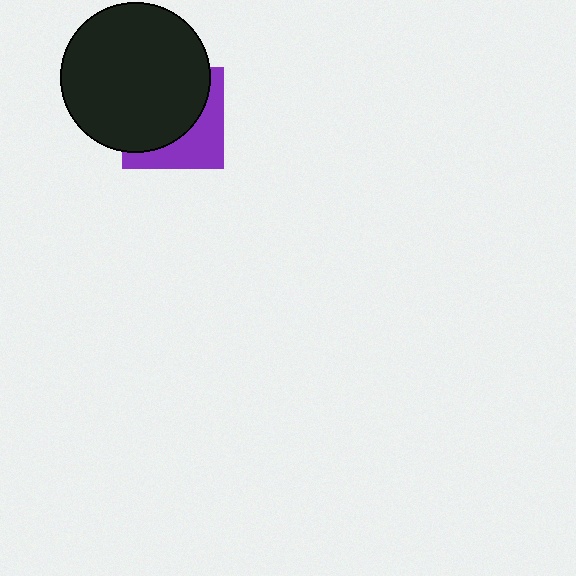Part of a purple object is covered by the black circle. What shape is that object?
It is a square.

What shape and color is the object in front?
The object in front is a black circle.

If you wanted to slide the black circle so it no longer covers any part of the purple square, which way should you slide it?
Slide it toward the upper-left — that is the most direct way to separate the two shapes.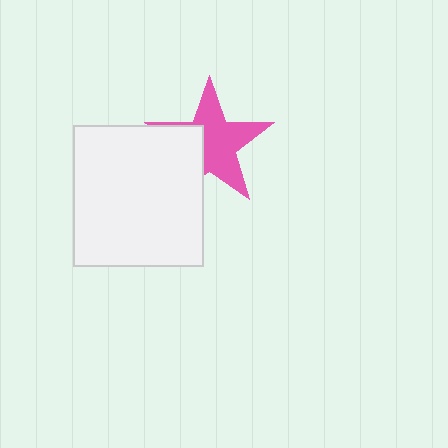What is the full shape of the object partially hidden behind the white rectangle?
The partially hidden object is a pink star.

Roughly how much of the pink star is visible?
Most of it is visible (roughly 66%).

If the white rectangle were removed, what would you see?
You would see the complete pink star.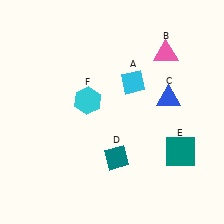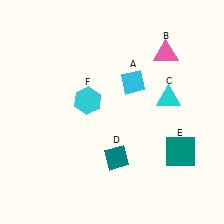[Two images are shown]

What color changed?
The triangle (C) changed from blue in Image 1 to cyan in Image 2.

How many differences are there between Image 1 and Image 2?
There is 1 difference between the two images.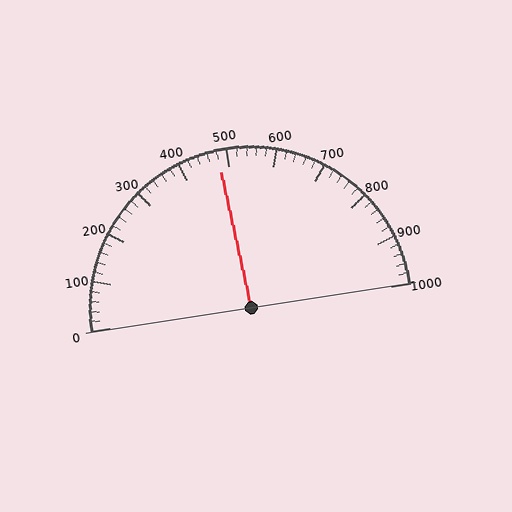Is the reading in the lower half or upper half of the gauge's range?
The reading is in the lower half of the range (0 to 1000).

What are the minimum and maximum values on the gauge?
The gauge ranges from 0 to 1000.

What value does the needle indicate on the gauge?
The needle indicates approximately 480.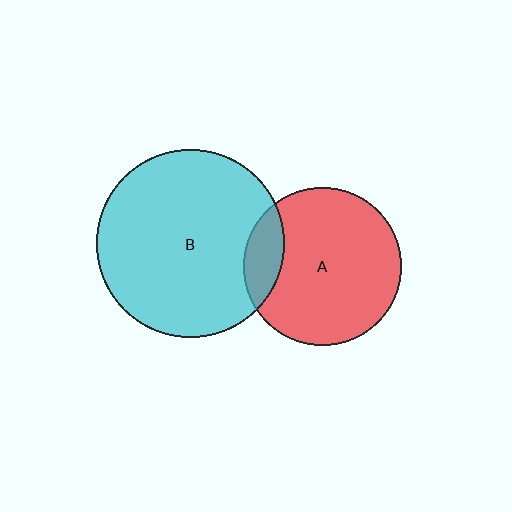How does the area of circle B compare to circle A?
Approximately 1.4 times.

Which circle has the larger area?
Circle B (cyan).